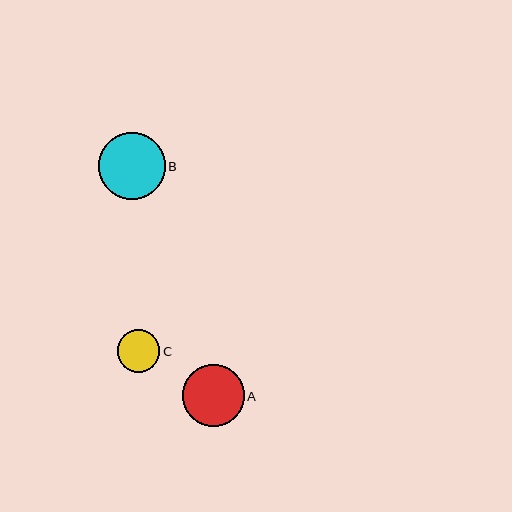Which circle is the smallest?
Circle C is the smallest with a size of approximately 43 pixels.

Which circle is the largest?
Circle B is the largest with a size of approximately 67 pixels.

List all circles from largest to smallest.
From largest to smallest: B, A, C.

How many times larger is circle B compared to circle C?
Circle B is approximately 1.6 times the size of circle C.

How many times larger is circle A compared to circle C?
Circle A is approximately 1.4 times the size of circle C.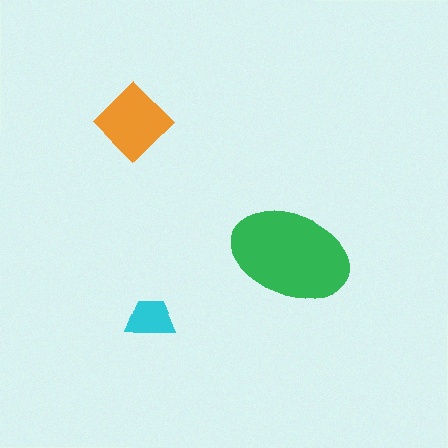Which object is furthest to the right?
The green ellipse is rightmost.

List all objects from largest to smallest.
The green ellipse, the orange diamond, the cyan trapezoid.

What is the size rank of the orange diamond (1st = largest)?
2nd.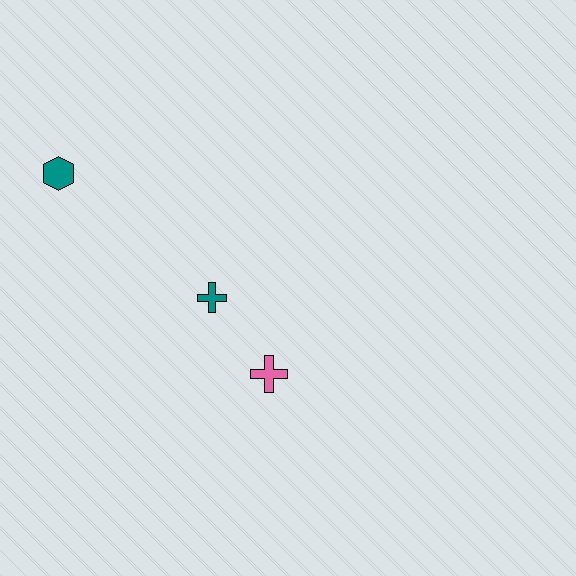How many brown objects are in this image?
There are no brown objects.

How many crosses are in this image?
There are 2 crosses.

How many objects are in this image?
There are 3 objects.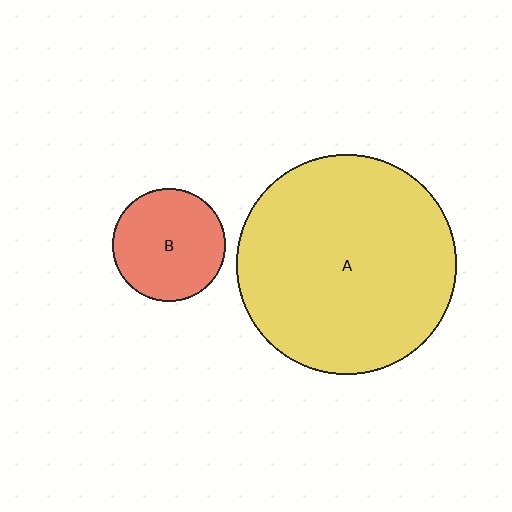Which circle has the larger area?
Circle A (yellow).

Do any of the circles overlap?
No, none of the circles overlap.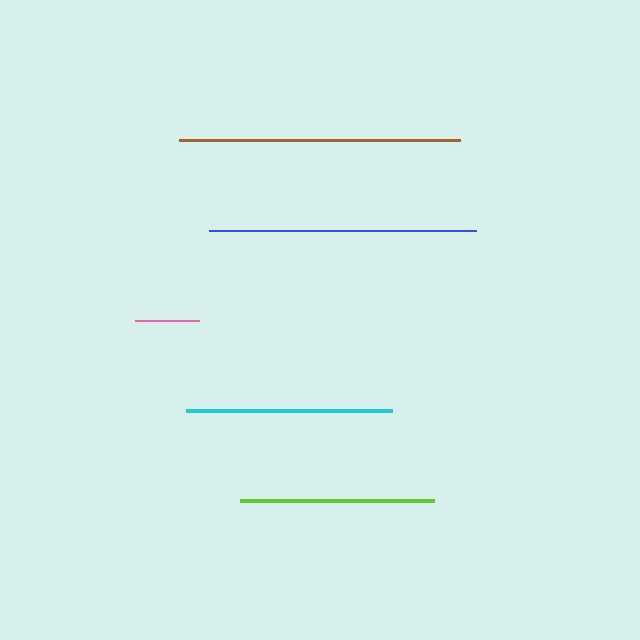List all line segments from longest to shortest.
From longest to shortest: brown, blue, cyan, lime, pink.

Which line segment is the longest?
The brown line is the longest at approximately 281 pixels.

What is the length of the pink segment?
The pink segment is approximately 64 pixels long.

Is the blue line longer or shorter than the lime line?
The blue line is longer than the lime line.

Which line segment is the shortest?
The pink line is the shortest at approximately 64 pixels.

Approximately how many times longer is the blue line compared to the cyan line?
The blue line is approximately 1.3 times the length of the cyan line.